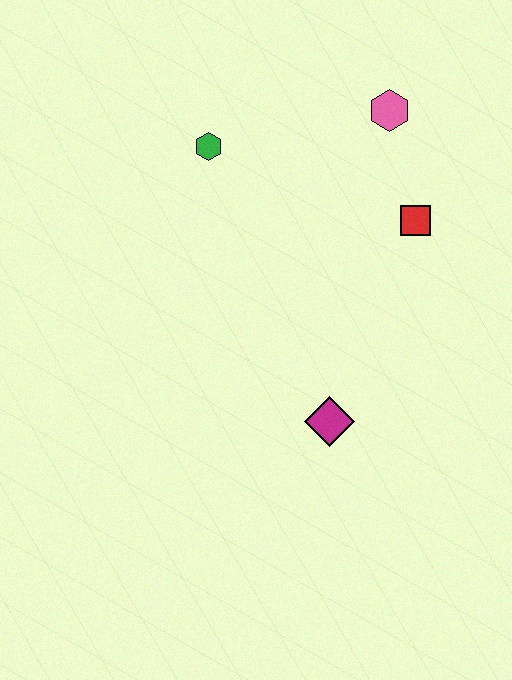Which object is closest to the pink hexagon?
The red square is closest to the pink hexagon.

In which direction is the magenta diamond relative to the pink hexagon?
The magenta diamond is below the pink hexagon.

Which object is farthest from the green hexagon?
The magenta diamond is farthest from the green hexagon.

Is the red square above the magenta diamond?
Yes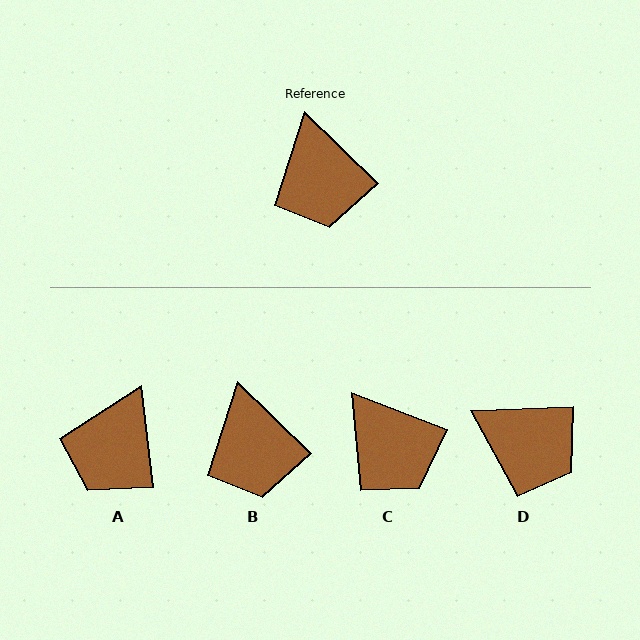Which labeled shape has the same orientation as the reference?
B.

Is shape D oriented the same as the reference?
No, it is off by about 46 degrees.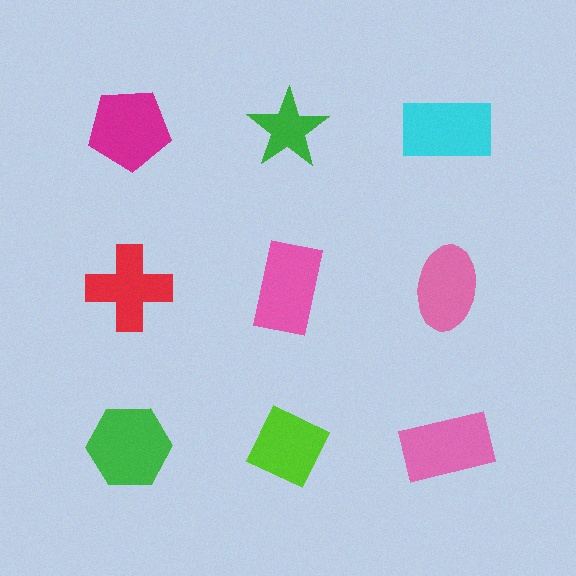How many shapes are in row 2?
3 shapes.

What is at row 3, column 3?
A pink rectangle.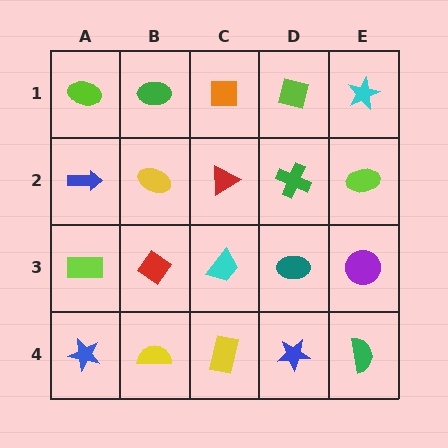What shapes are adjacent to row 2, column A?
A lime ellipse (row 1, column A), a lime rectangle (row 3, column A), a yellow ellipse (row 2, column B).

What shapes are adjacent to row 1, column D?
A green cross (row 2, column D), an orange square (row 1, column C), a cyan star (row 1, column E).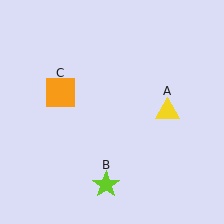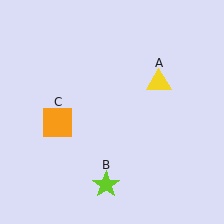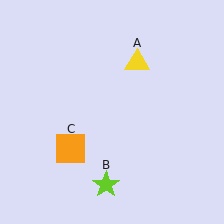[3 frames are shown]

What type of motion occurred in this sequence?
The yellow triangle (object A), orange square (object C) rotated counterclockwise around the center of the scene.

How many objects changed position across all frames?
2 objects changed position: yellow triangle (object A), orange square (object C).